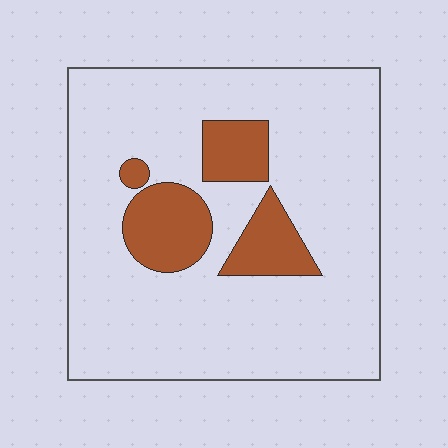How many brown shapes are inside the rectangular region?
4.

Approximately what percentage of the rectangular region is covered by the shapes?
Approximately 15%.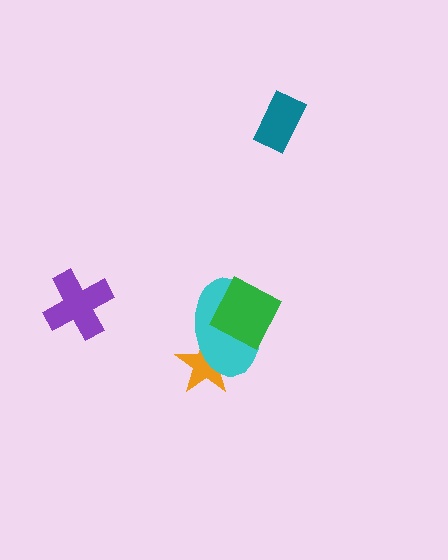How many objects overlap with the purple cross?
0 objects overlap with the purple cross.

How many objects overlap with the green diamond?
1 object overlaps with the green diamond.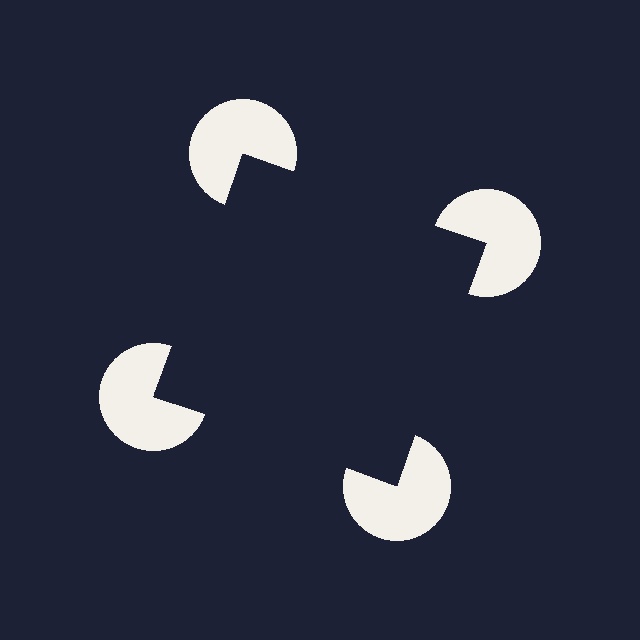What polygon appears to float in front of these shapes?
An illusory square — its edges are inferred from the aligned wedge cuts in the pac-man discs, not physically drawn.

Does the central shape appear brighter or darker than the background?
It typically appears slightly darker than the background, even though no actual brightness change is drawn.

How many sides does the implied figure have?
4 sides.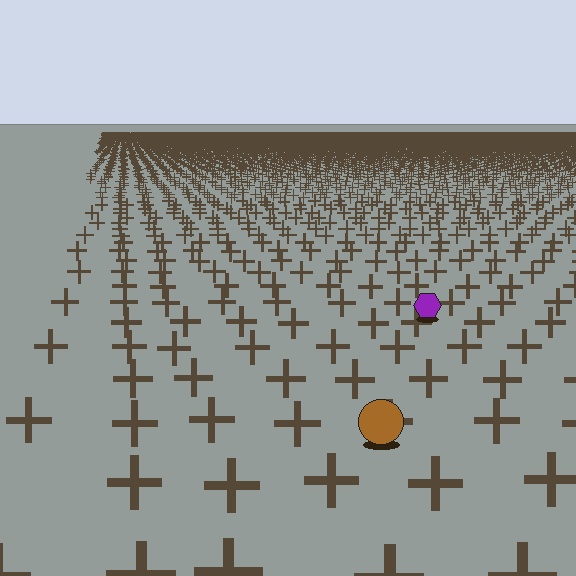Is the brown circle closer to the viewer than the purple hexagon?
Yes. The brown circle is closer — you can tell from the texture gradient: the ground texture is coarser near it.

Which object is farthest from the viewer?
The purple hexagon is farthest from the viewer. It appears smaller and the ground texture around it is denser.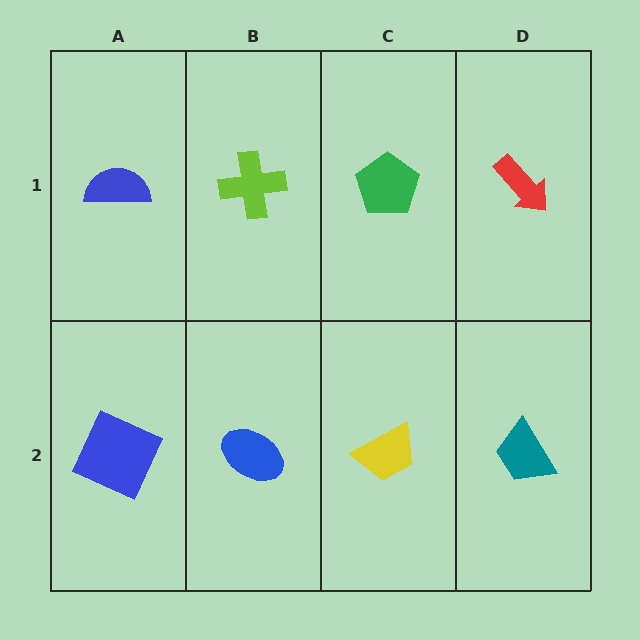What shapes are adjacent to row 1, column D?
A teal trapezoid (row 2, column D), a green pentagon (row 1, column C).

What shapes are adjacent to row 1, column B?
A blue ellipse (row 2, column B), a blue semicircle (row 1, column A), a green pentagon (row 1, column C).